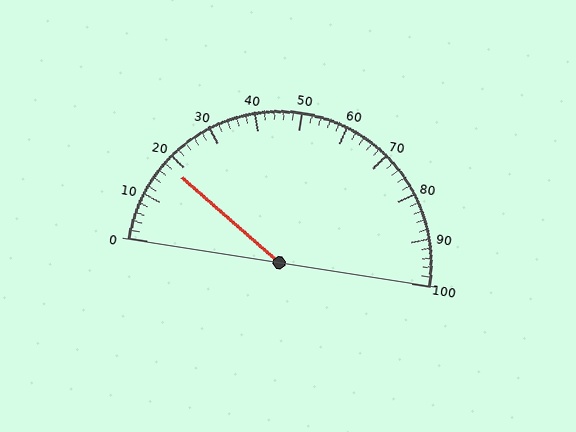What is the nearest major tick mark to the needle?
The nearest major tick mark is 20.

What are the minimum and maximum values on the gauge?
The gauge ranges from 0 to 100.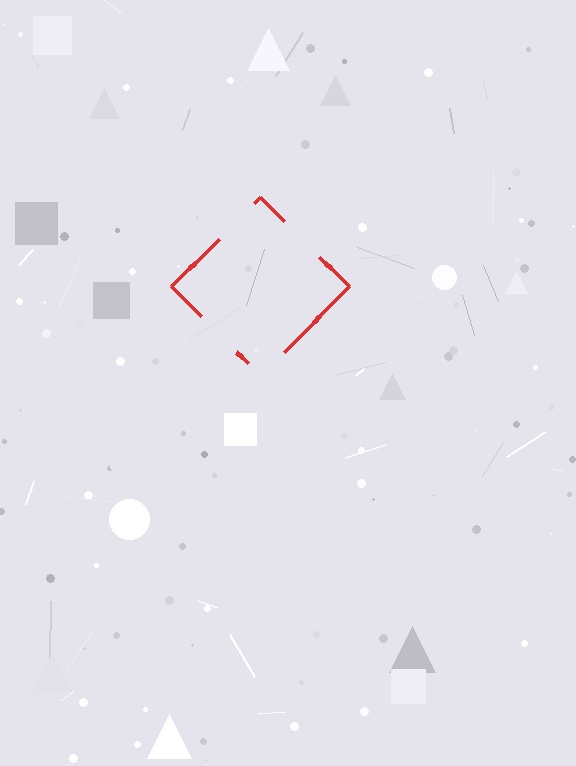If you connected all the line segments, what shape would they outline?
They would outline a diamond.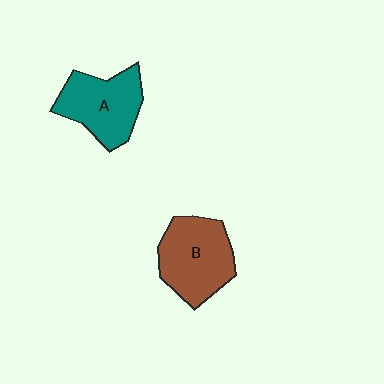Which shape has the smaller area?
Shape A (teal).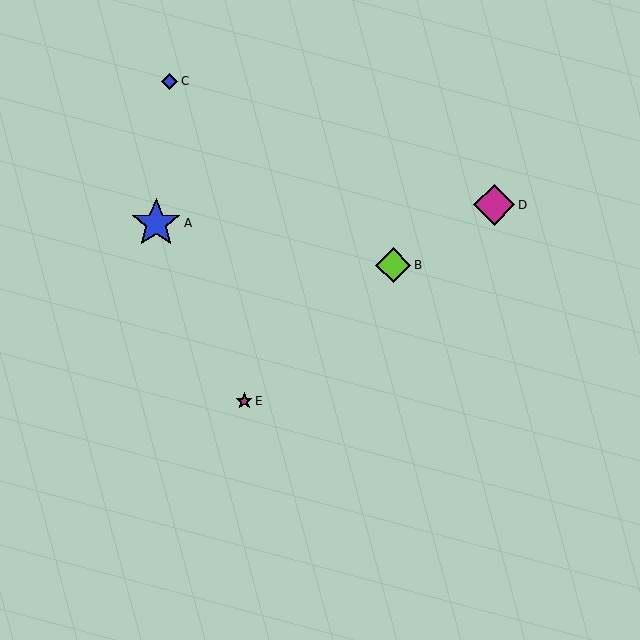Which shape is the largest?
The blue star (labeled A) is the largest.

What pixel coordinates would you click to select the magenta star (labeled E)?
Click at (244, 401) to select the magenta star E.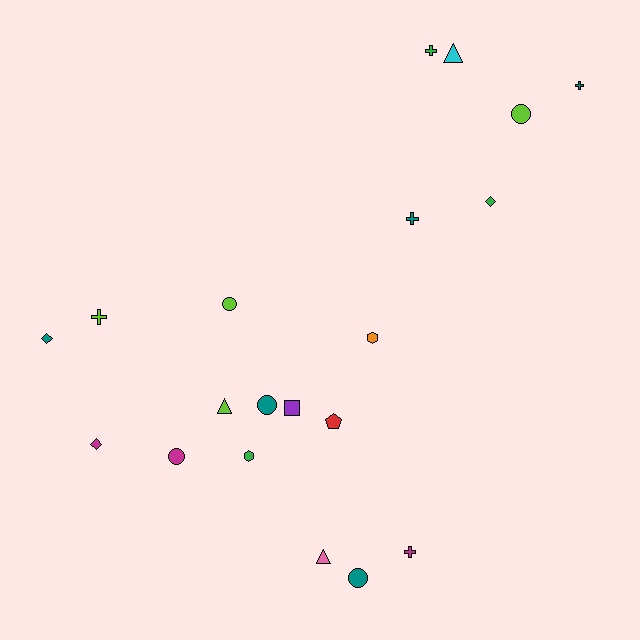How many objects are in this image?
There are 20 objects.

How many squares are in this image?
There is 1 square.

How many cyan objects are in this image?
There is 1 cyan object.